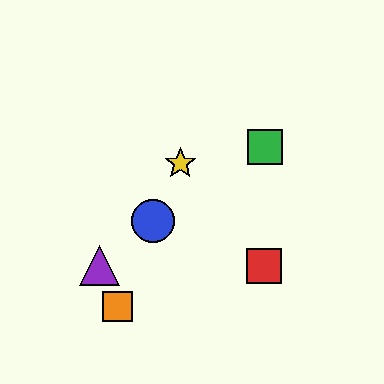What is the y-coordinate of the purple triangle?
The purple triangle is at y≈266.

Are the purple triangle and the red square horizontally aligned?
Yes, both are at y≈266.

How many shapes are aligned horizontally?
2 shapes (the red square, the purple triangle) are aligned horizontally.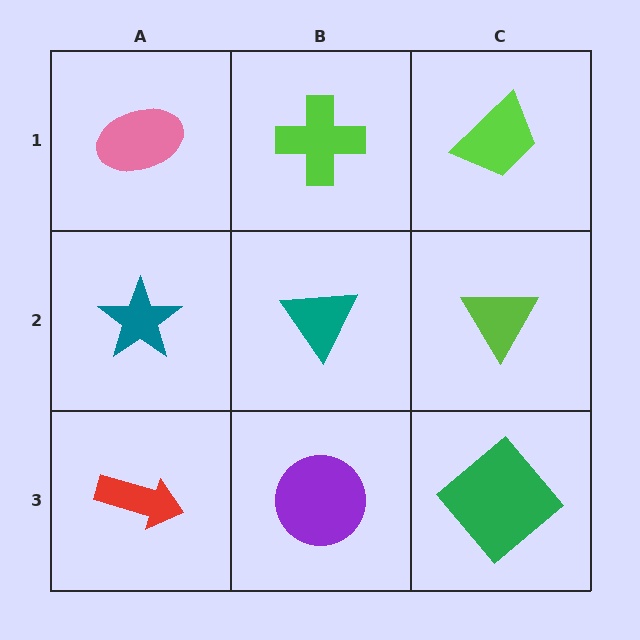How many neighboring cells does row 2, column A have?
3.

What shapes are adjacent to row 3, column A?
A teal star (row 2, column A), a purple circle (row 3, column B).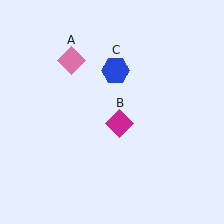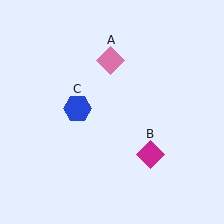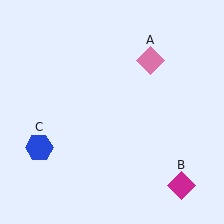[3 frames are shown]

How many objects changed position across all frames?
3 objects changed position: pink diamond (object A), magenta diamond (object B), blue hexagon (object C).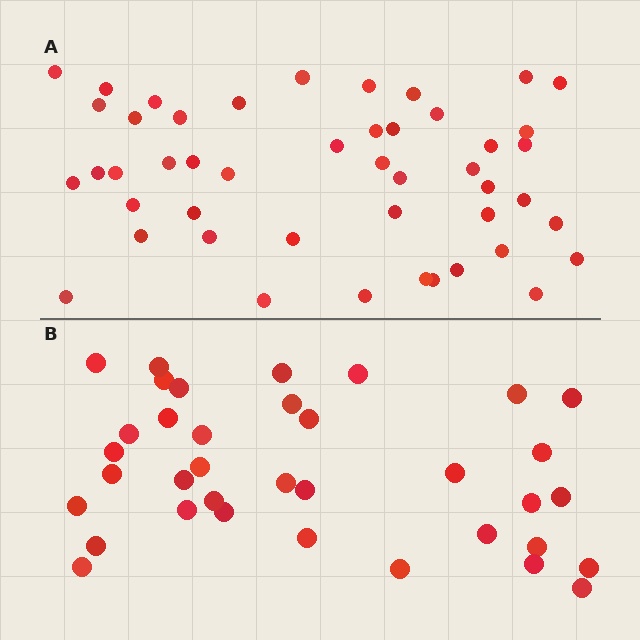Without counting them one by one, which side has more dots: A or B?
Region A (the top region) has more dots.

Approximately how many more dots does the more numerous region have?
Region A has roughly 12 or so more dots than region B.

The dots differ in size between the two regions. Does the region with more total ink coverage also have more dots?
No. Region B has more total ink coverage because its dots are larger, but region A actually contains more individual dots. Total area can be misleading — the number of items is what matters here.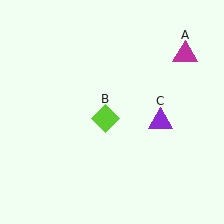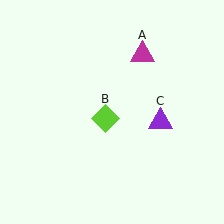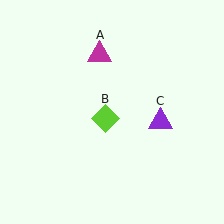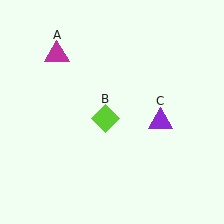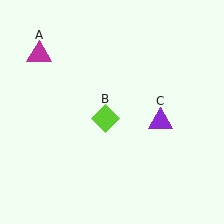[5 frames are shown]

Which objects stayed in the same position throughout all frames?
Lime diamond (object B) and purple triangle (object C) remained stationary.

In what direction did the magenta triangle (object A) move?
The magenta triangle (object A) moved left.